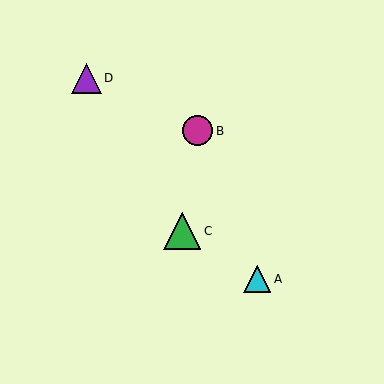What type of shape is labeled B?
Shape B is a magenta circle.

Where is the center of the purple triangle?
The center of the purple triangle is at (86, 78).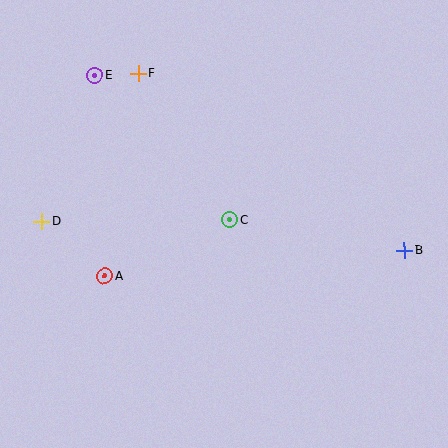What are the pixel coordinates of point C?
Point C is at (230, 220).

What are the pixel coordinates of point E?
Point E is at (95, 76).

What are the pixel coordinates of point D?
Point D is at (42, 221).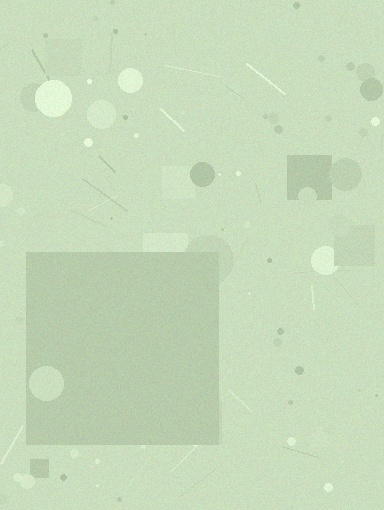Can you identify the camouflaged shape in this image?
The camouflaged shape is a square.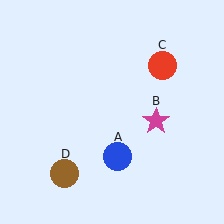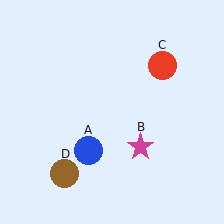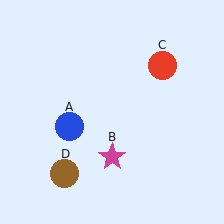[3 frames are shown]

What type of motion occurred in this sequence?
The blue circle (object A), magenta star (object B) rotated clockwise around the center of the scene.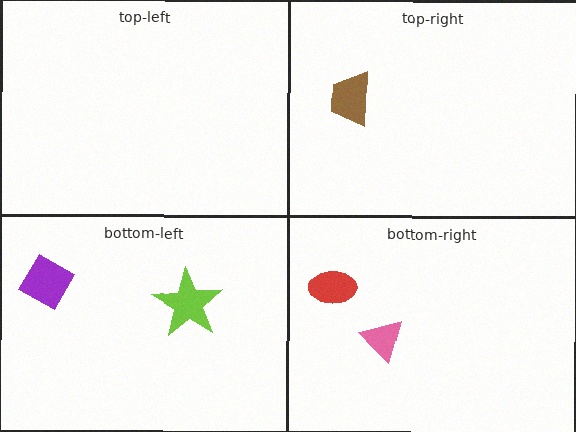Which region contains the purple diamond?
The bottom-left region.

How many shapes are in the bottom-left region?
2.